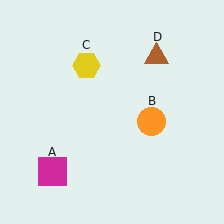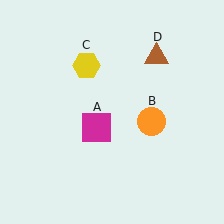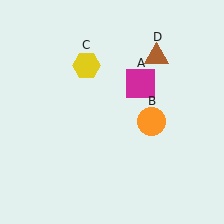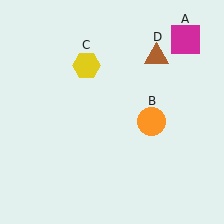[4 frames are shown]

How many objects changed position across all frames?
1 object changed position: magenta square (object A).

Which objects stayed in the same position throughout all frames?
Orange circle (object B) and yellow hexagon (object C) and brown triangle (object D) remained stationary.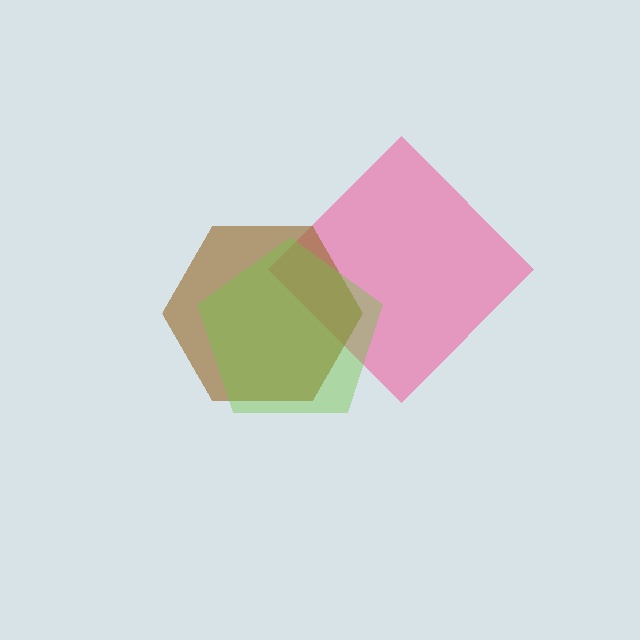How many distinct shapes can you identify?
There are 3 distinct shapes: a pink diamond, a brown hexagon, a lime pentagon.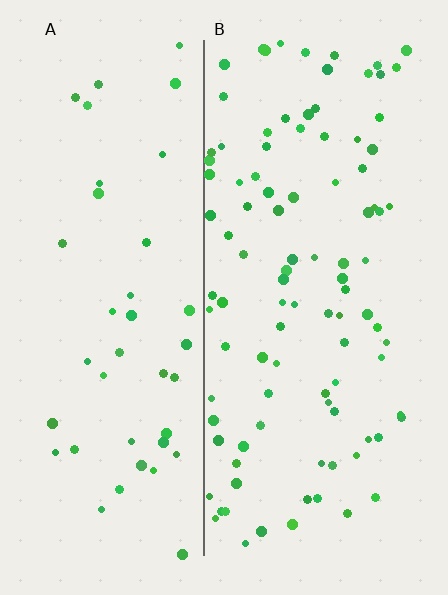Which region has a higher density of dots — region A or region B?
B (the right).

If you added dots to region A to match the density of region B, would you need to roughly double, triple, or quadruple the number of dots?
Approximately double.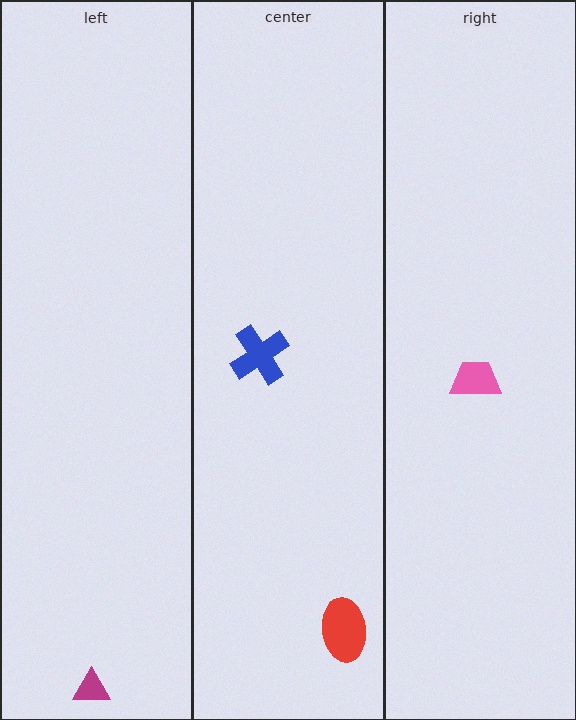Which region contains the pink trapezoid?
The right region.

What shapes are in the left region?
The magenta triangle.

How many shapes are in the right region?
1.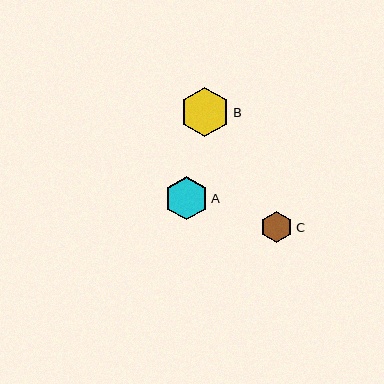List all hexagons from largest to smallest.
From largest to smallest: B, A, C.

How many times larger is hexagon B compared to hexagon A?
Hexagon B is approximately 1.1 times the size of hexagon A.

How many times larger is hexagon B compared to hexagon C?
Hexagon B is approximately 1.6 times the size of hexagon C.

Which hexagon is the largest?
Hexagon B is the largest with a size of approximately 49 pixels.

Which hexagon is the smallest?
Hexagon C is the smallest with a size of approximately 32 pixels.